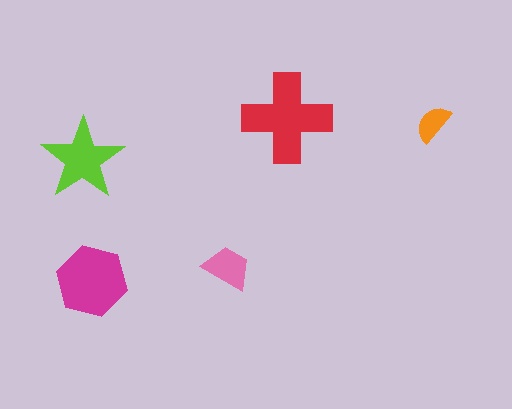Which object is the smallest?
The orange semicircle.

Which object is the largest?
The red cross.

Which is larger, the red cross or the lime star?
The red cross.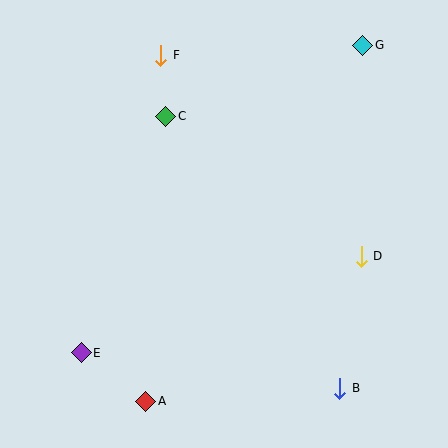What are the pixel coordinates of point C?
Point C is at (166, 116).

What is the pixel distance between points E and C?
The distance between E and C is 251 pixels.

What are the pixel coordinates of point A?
Point A is at (146, 401).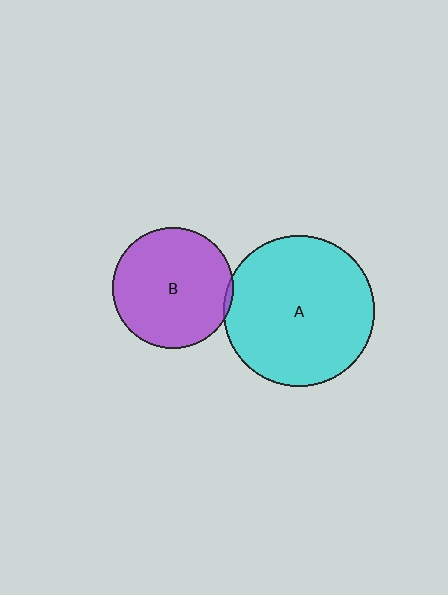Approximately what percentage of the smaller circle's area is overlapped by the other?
Approximately 5%.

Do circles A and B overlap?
Yes.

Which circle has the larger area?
Circle A (cyan).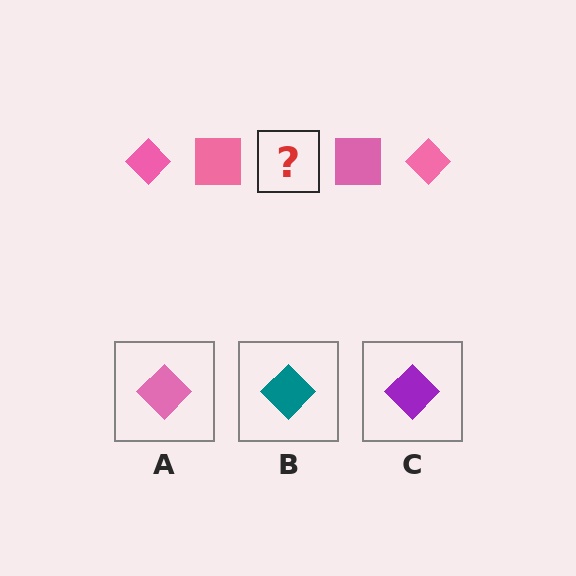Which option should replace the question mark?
Option A.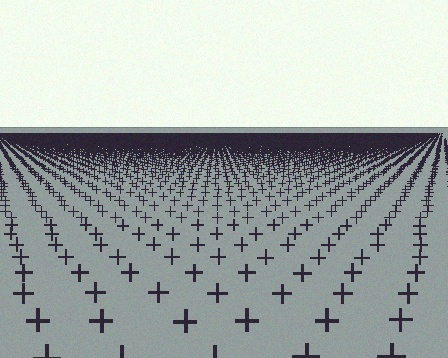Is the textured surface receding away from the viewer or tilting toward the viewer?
The surface is receding away from the viewer. Texture elements get smaller and denser toward the top.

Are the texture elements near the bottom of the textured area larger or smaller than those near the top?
Larger. Near the bottom, elements are closer to the viewer and appear at a bigger on-screen size.